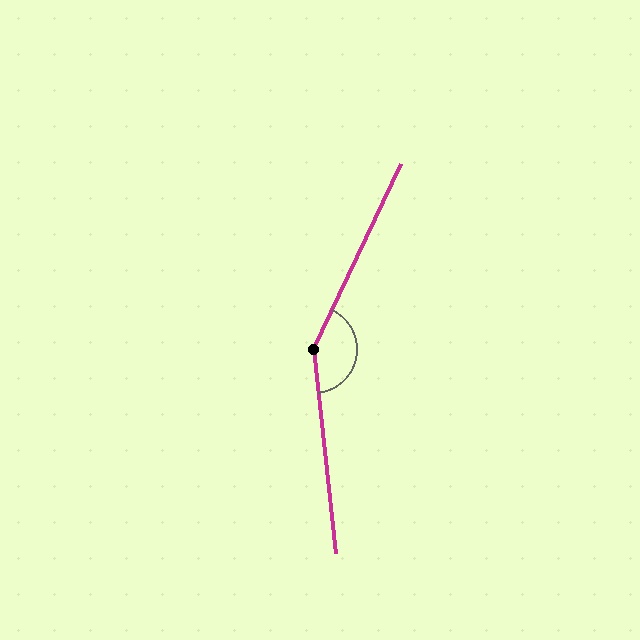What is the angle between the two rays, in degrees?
Approximately 148 degrees.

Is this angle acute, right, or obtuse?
It is obtuse.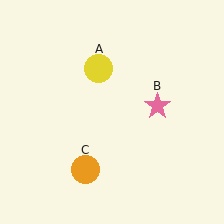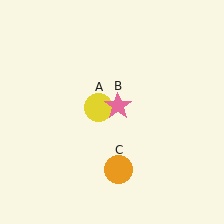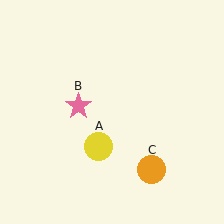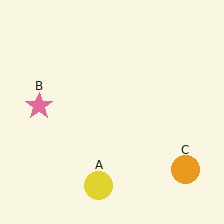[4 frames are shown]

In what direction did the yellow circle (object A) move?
The yellow circle (object A) moved down.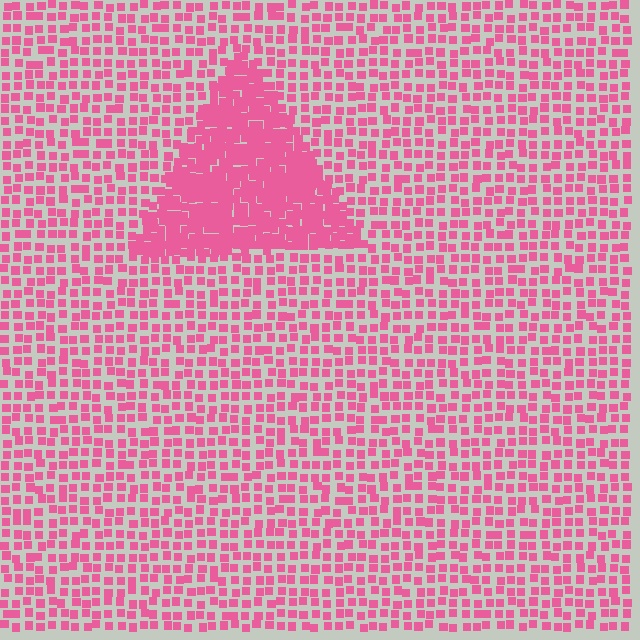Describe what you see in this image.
The image contains small pink elements arranged at two different densities. A triangle-shaped region is visible where the elements are more densely packed than the surrounding area.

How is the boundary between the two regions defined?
The boundary is defined by a change in element density (approximately 2.3x ratio). All elements are the same color, size, and shape.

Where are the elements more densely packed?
The elements are more densely packed inside the triangle boundary.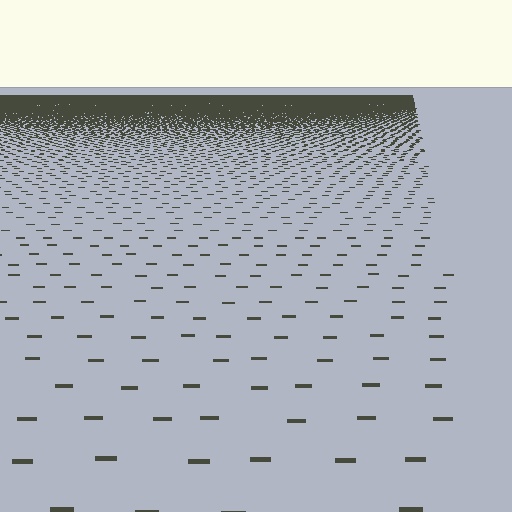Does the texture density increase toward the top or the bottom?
Density increases toward the top.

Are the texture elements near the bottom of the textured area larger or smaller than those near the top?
Larger. Near the bottom, elements are closer to the viewer and appear at a bigger on-screen size.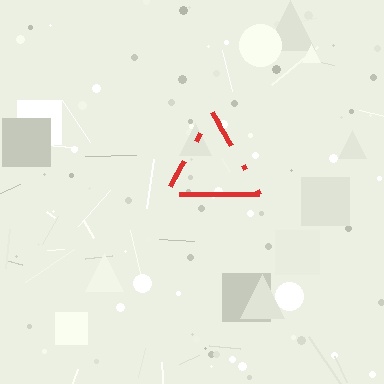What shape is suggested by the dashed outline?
The dashed outline suggests a triangle.